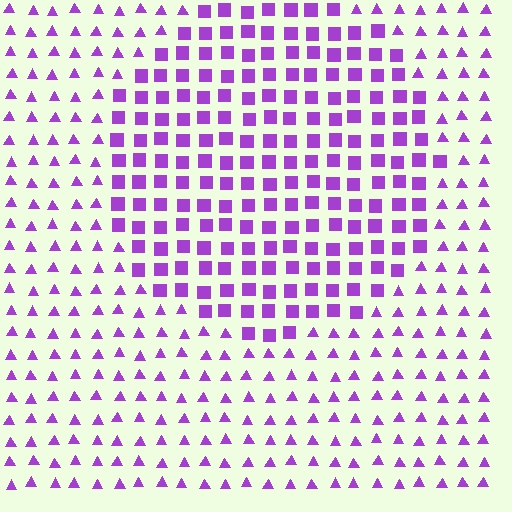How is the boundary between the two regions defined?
The boundary is defined by a change in element shape: squares inside vs. triangles outside. All elements share the same color and spacing.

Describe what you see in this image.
The image is filled with small purple elements arranged in a uniform grid. A circle-shaped region contains squares, while the surrounding area contains triangles. The boundary is defined purely by the change in element shape.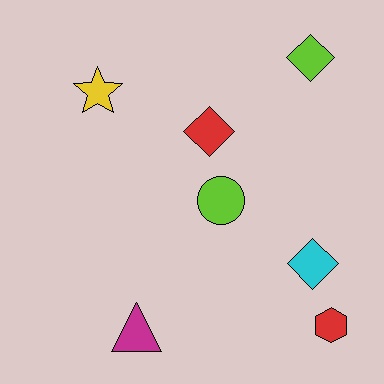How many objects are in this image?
There are 7 objects.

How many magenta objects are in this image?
There is 1 magenta object.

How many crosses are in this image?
There are no crosses.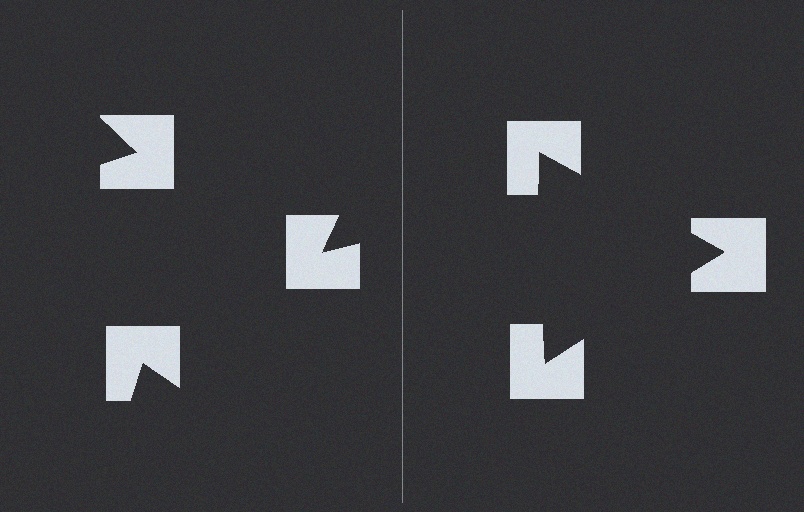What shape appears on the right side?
An illusory triangle.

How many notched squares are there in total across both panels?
6 — 3 on each side.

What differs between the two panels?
The notched squares are positioned identically on both sides; only the wedge orientations differ. On the right they align to a triangle; on the left they are misaligned.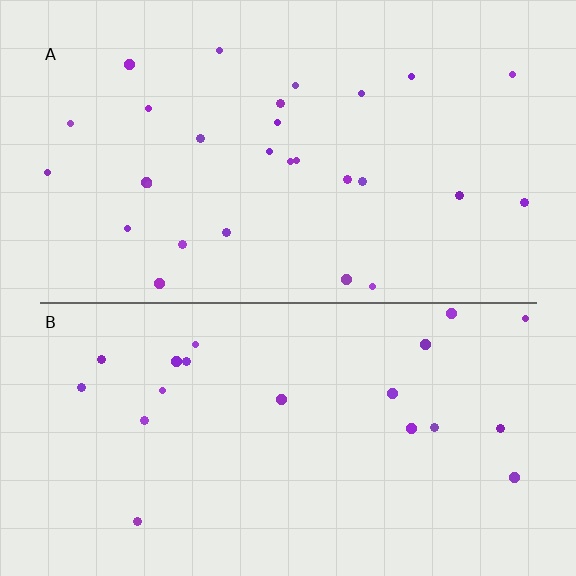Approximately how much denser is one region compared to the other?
Approximately 1.4× — region A over region B.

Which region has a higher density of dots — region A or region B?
A (the top).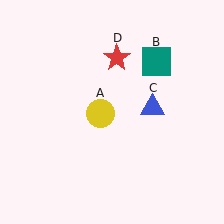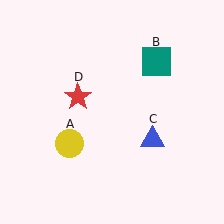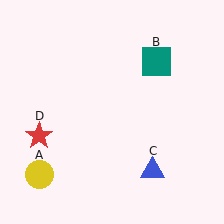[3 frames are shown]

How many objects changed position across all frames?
3 objects changed position: yellow circle (object A), blue triangle (object C), red star (object D).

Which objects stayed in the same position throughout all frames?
Teal square (object B) remained stationary.